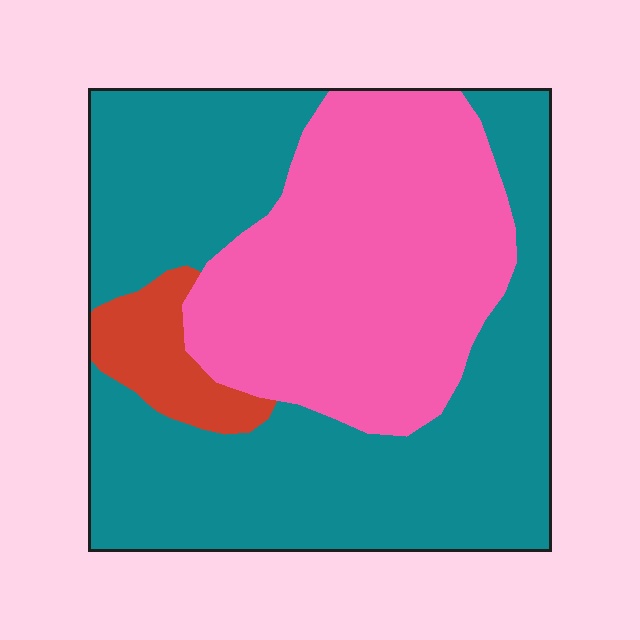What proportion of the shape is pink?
Pink covers around 35% of the shape.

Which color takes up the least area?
Red, at roughly 5%.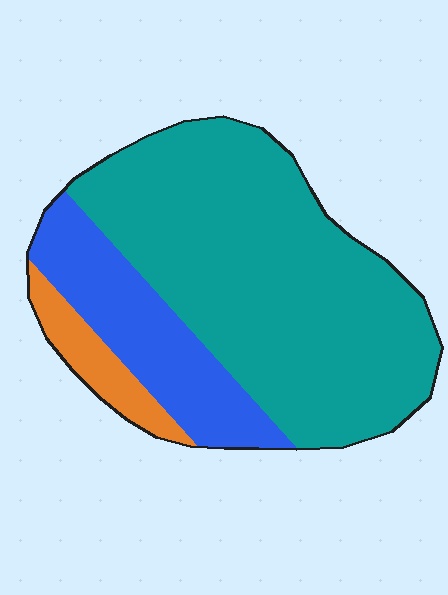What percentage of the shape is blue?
Blue covers roughly 25% of the shape.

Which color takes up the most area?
Teal, at roughly 70%.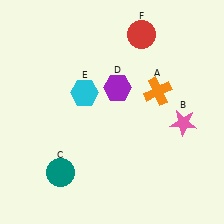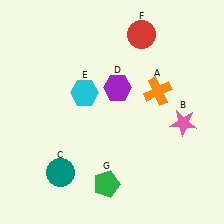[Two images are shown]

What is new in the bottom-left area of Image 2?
A green pentagon (G) was added in the bottom-left area of Image 2.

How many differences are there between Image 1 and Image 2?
There is 1 difference between the two images.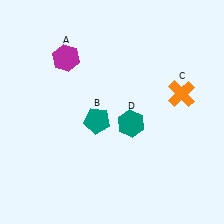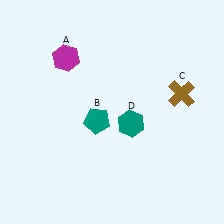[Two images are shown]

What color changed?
The cross (C) changed from orange in Image 1 to brown in Image 2.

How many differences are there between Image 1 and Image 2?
There is 1 difference between the two images.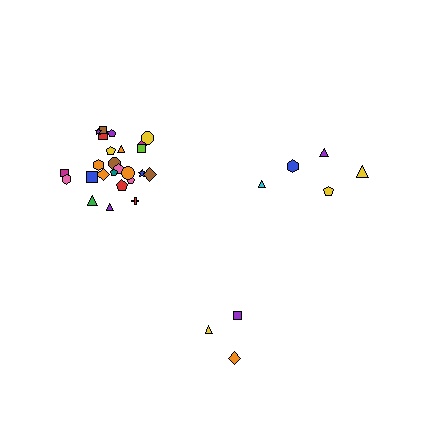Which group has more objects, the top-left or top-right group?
The top-left group.